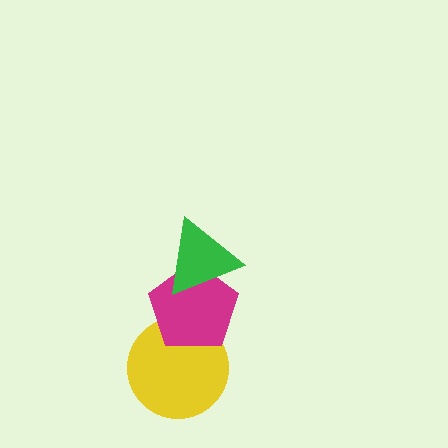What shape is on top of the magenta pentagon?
The green triangle is on top of the magenta pentagon.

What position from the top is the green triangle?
The green triangle is 1st from the top.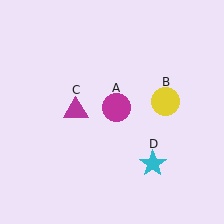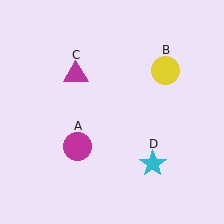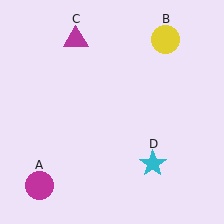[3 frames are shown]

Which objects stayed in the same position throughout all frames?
Cyan star (object D) remained stationary.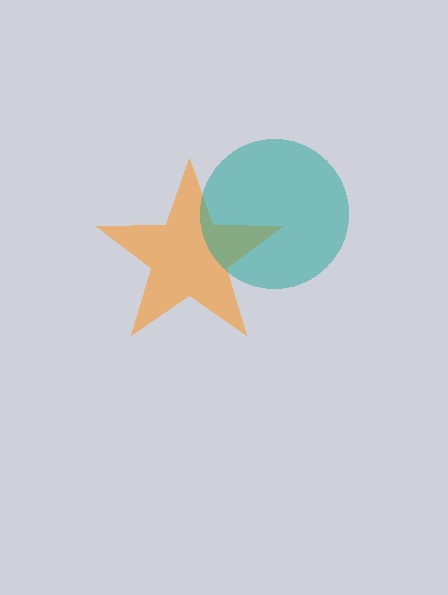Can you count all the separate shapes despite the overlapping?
Yes, there are 2 separate shapes.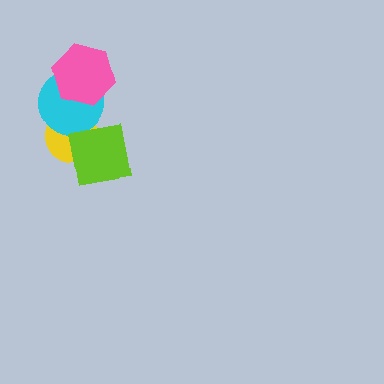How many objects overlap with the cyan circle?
3 objects overlap with the cyan circle.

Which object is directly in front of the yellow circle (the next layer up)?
The cyan circle is directly in front of the yellow circle.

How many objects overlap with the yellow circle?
2 objects overlap with the yellow circle.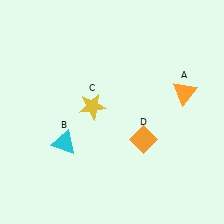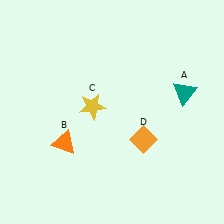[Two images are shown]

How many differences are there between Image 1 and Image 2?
There are 2 differences between the two images.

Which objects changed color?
A changed from orange to teal. B changed from cyan to orange.